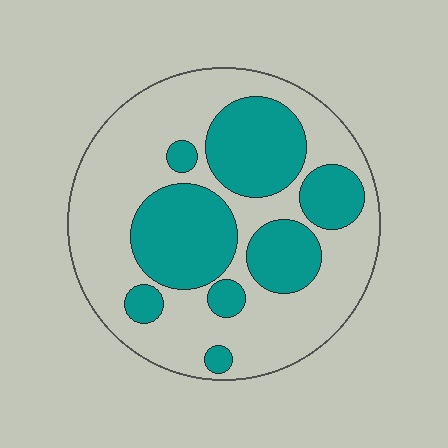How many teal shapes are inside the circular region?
8.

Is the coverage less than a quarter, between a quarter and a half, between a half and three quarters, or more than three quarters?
Between a quarter and a half.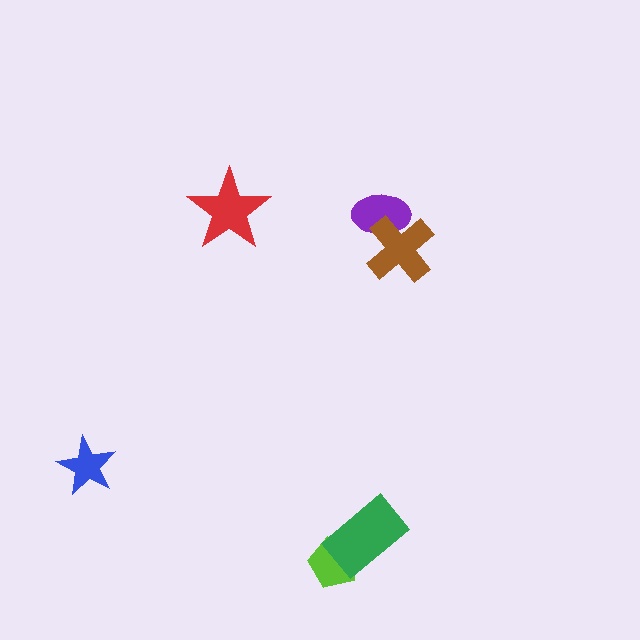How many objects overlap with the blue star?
0 objects overlap with the blue star.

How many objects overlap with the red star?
0 objects overlap with the red star.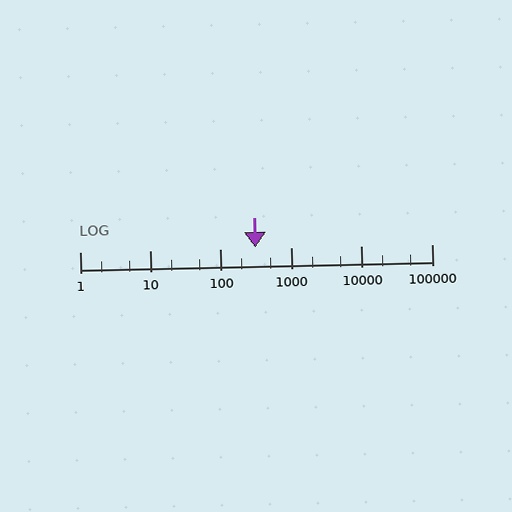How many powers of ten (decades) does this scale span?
The scale spans 5 decades, from 1 to 100000.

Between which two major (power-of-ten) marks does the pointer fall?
The pointer is between 100 and 1000.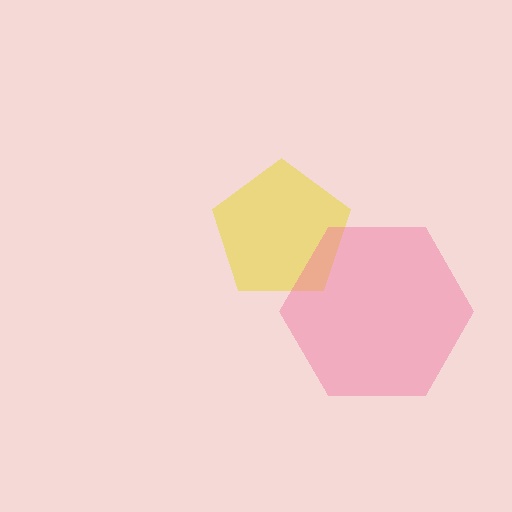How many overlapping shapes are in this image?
There are 2 overlapping shapes in the image.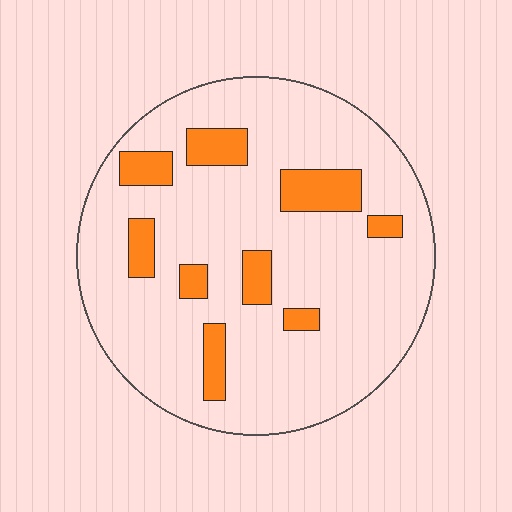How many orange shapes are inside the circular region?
9.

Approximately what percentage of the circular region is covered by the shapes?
Approximately 15%.